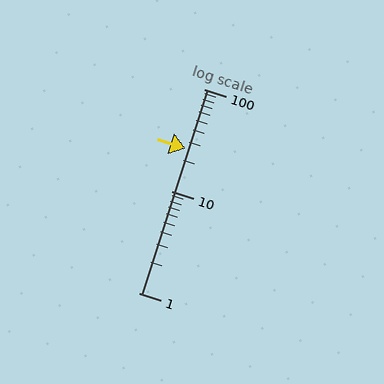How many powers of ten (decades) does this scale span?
The scale spans 2 decades, from 1 to 100.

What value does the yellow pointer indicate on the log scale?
The pointer indicates approximately 26.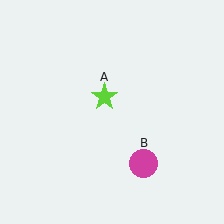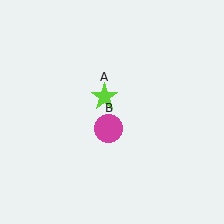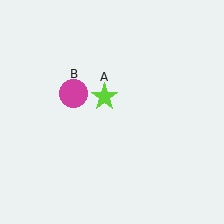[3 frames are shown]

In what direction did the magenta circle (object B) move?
The magenta circle (object B) moved up and to the left.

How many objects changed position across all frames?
1 object changed position: magenta circle (object B).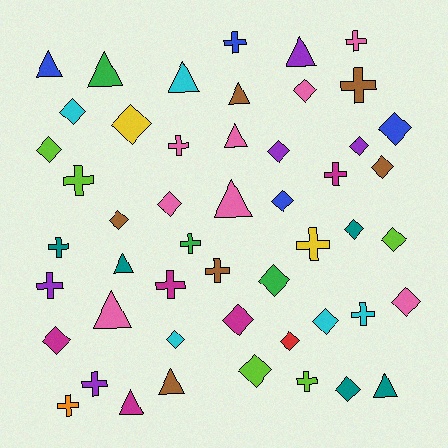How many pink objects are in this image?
There are 8 pink objects.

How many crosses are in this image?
There are 16 crosses.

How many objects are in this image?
There are 50 objects.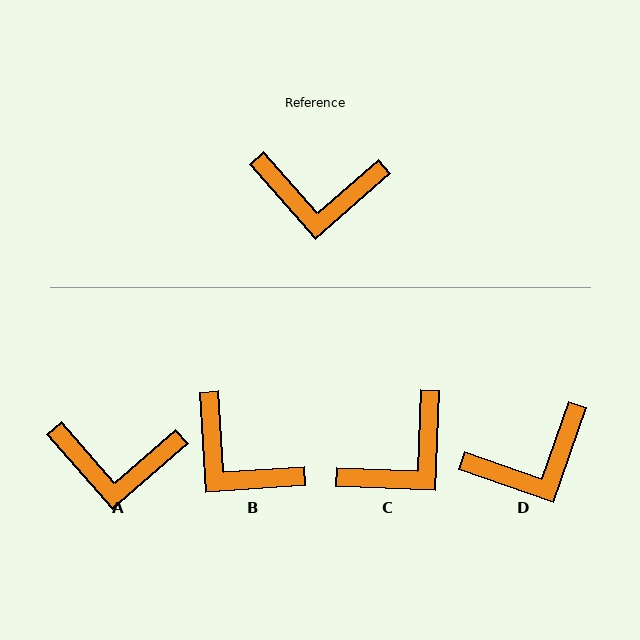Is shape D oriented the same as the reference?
No, it is off by about 30 degrees.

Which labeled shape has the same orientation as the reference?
A.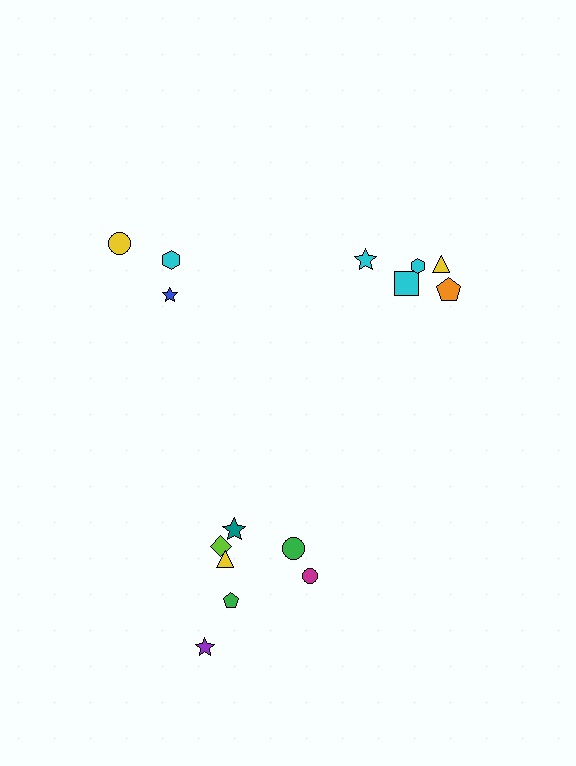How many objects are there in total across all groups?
There are 15 objects.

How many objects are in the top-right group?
There are 5 objects.